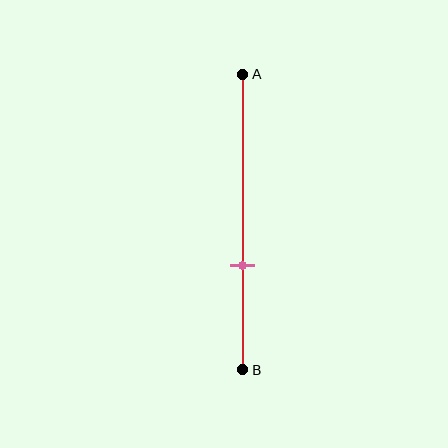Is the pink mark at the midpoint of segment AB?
No, the mark is at about 65% from A, not at the 50% midpoint.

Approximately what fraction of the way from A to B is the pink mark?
The pink mark is approximately 65% of the way from A to B.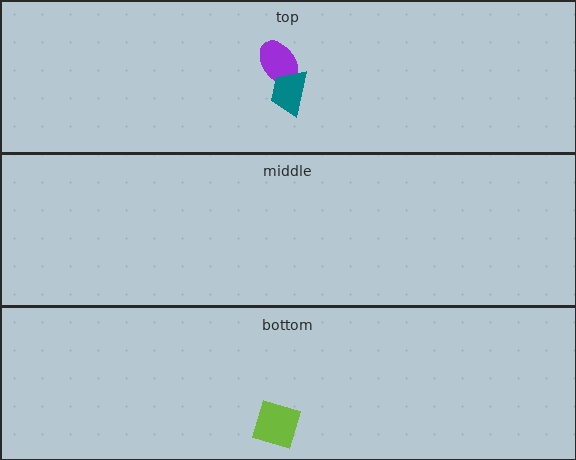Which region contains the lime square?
The bottom region.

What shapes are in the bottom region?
The lime square.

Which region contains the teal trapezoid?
The top region.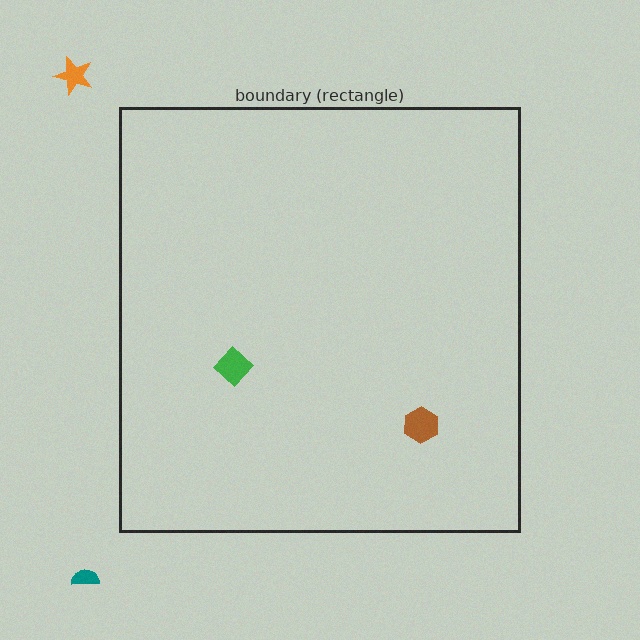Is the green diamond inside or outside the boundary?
Inside.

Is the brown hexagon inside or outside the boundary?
Inside.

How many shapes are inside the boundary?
2 inside, 2 outside.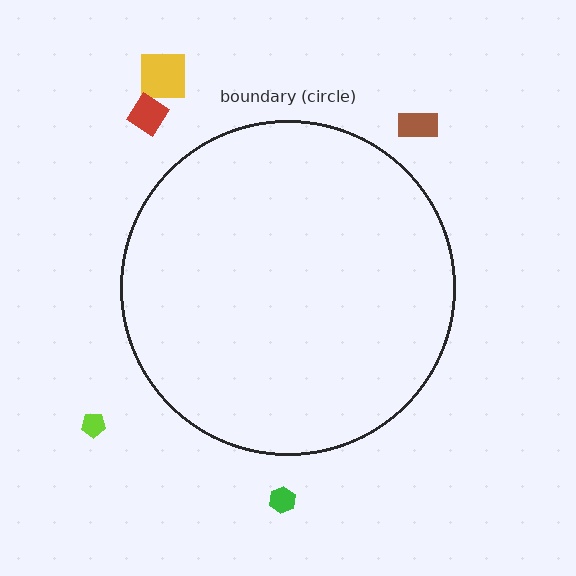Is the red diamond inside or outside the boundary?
Outside.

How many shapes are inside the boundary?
0 inside, 5 outside.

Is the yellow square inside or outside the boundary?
Outside.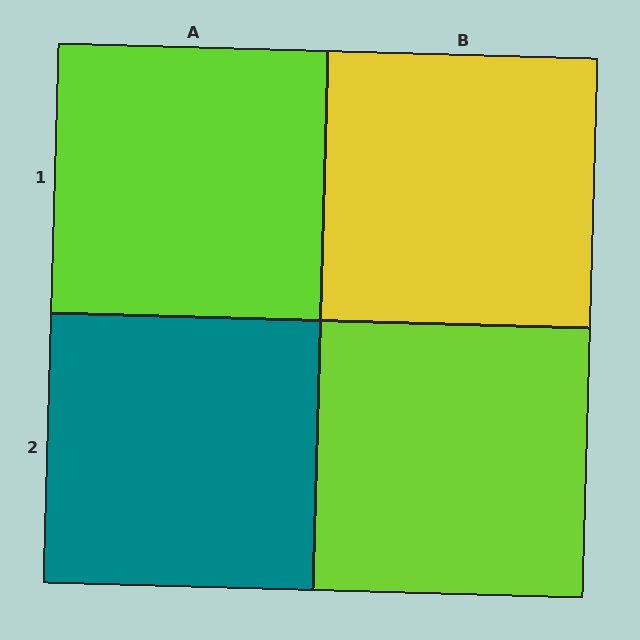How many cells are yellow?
1 cell is yellow.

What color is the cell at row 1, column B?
Yellow.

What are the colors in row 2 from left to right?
Teal, lime.